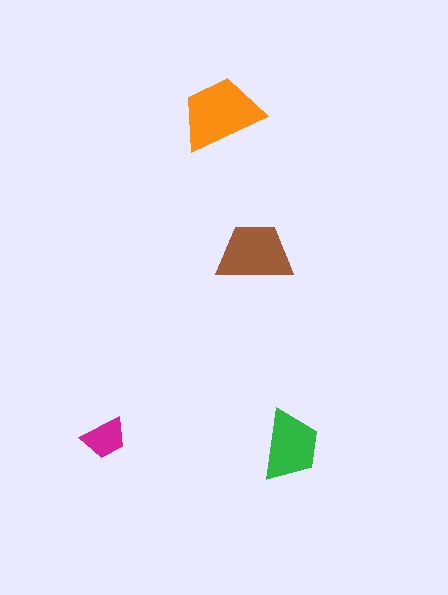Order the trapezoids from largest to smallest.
the orange one, the brown one, the green one, the magenta one.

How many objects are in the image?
There are 4 objects in the image.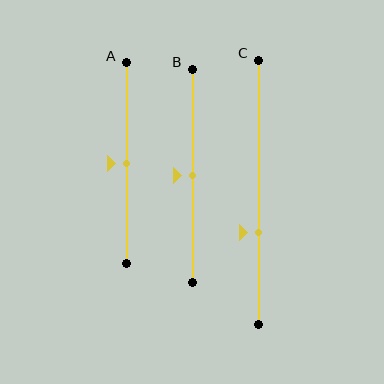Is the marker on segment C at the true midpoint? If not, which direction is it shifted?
No, the marker on segment C is shifted downward by about 15% of the segment length.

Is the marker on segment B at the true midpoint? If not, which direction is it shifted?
Yes, the marker on segment B is at the true midpoint.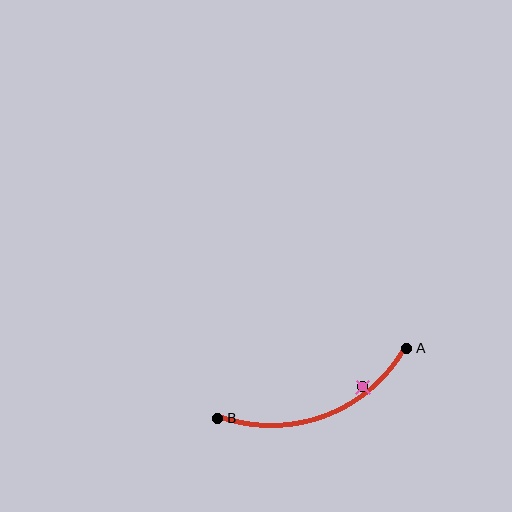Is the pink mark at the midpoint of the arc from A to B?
No — the pink mark does not lie on the arc at all. It sits slightly inside the curve.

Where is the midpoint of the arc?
The arc midpoint is the point on the curve farthest from the straight line joining A and B. It sits below that line.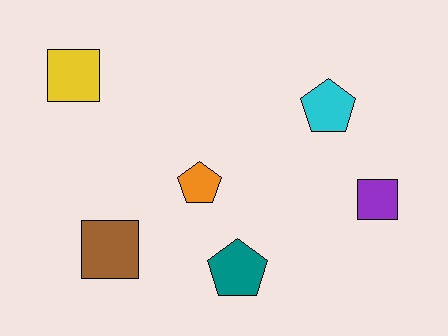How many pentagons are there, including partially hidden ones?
There are 3 pentagons.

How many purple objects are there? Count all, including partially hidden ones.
There is 1 purple object.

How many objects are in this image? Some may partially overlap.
There are 6 objects.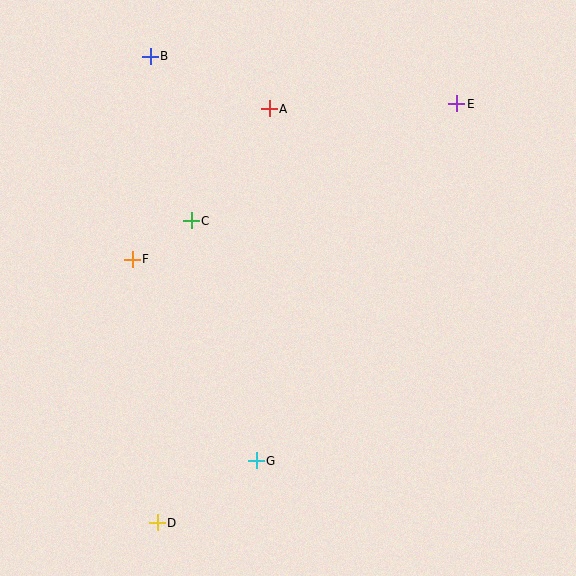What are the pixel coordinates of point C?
Point C is at (191, 221).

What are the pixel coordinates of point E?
Point E is at (457, 104).